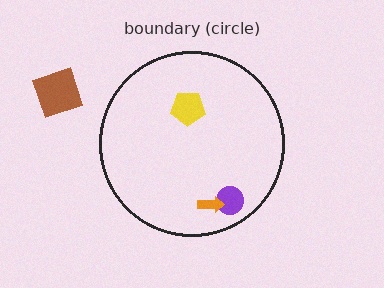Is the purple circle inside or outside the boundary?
Inside.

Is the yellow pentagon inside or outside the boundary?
Inside.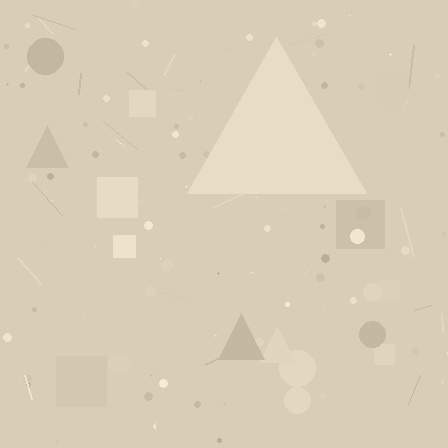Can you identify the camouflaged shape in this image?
The camouflaged shape is a triangle.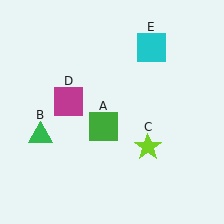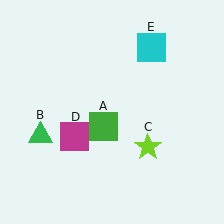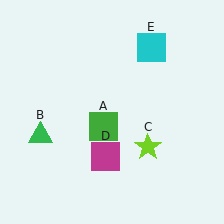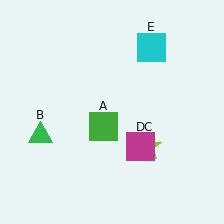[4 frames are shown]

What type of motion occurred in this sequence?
The magenta square (object D) rotated counterclockwise around the center of the scene.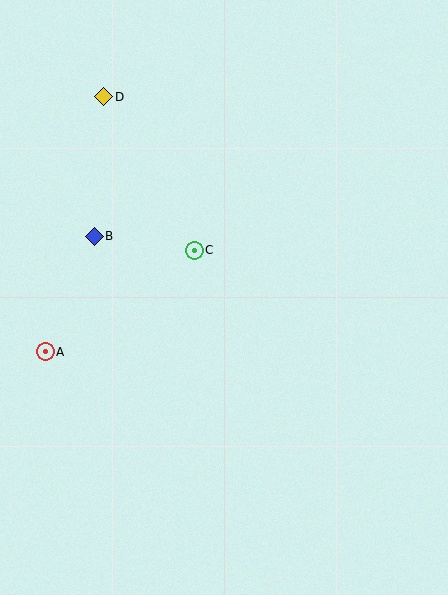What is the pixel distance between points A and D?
The distance between A and D is 262 pixels.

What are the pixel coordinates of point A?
Point A is at (45, 352).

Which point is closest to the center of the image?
Point C at (194, 250) is closest to the center.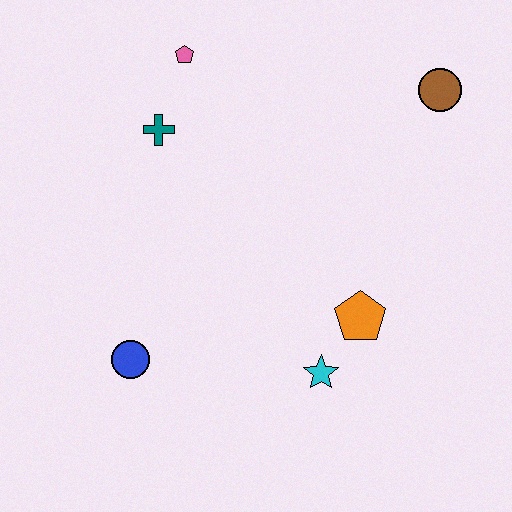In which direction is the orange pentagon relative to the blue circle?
The orange pentagon is to the right of the blue circle.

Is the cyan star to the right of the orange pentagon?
No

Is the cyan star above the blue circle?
No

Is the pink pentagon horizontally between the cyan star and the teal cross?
Yes